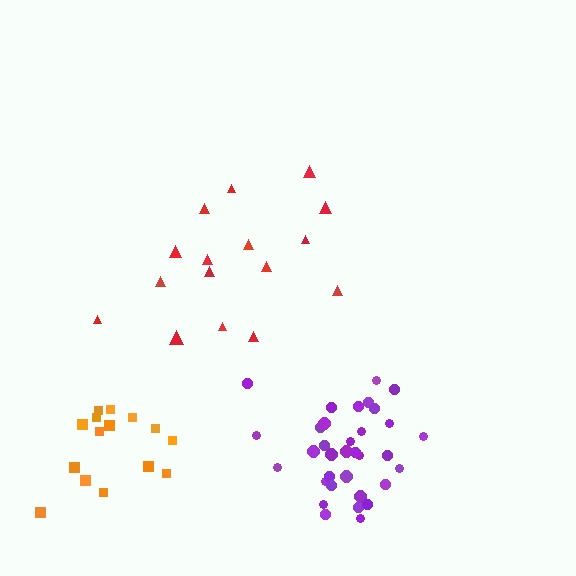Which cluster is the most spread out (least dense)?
Red.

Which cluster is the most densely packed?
Purple.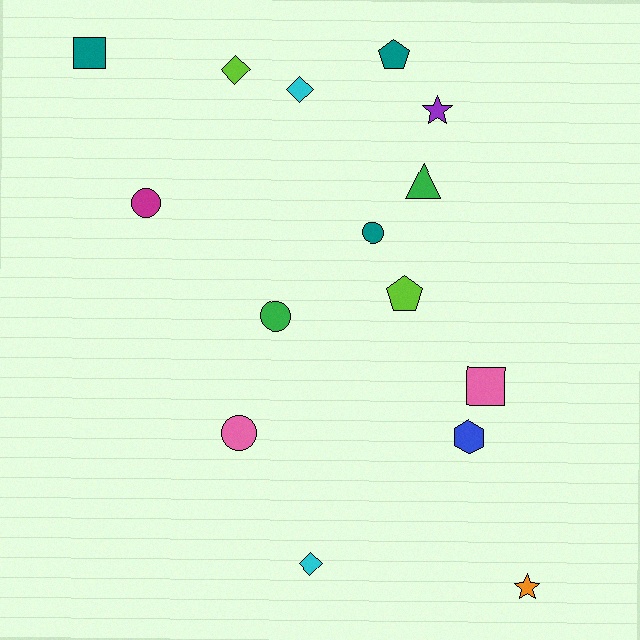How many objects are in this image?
There are 15 objects.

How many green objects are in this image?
There are 2 green objects.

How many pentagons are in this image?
There are 2 pentagons.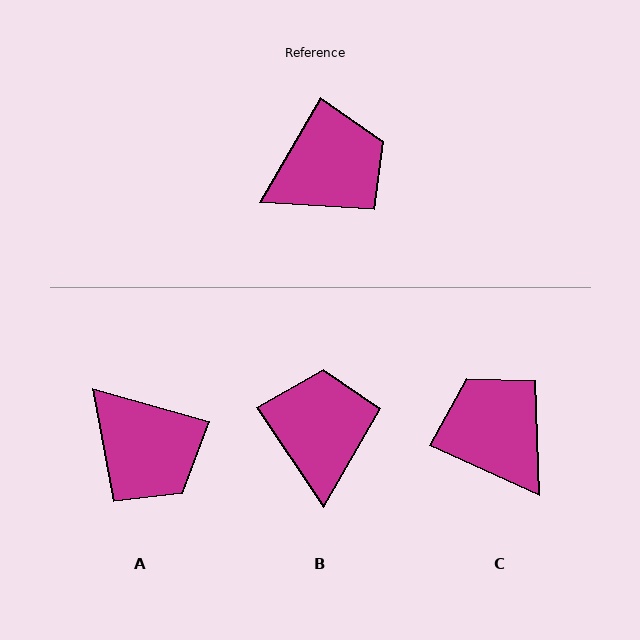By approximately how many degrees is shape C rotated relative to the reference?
Approximately 96 degrees counter-clockwise.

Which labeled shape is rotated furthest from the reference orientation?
C, about 96 degrees away.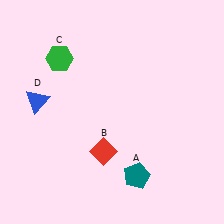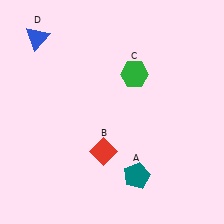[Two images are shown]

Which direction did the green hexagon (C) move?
The green hexagon (C) moved right.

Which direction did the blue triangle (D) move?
The blue triangle (D) moved up.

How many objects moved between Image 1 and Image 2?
2 objects moved between the two images.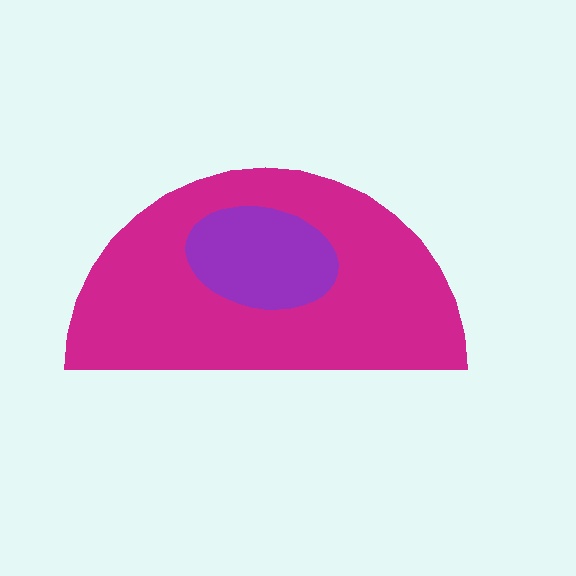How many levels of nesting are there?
2.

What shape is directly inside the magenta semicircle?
The purple ellipse.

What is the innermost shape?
The purple ellipse.